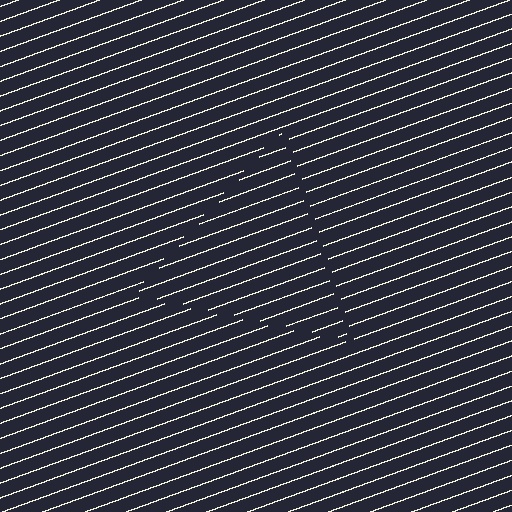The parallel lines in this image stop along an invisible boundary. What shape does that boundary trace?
An illusory triangle. The interior of the shape contains the same grating, shifted by half a period — the contour is defined by the phase discontinuity where line-ends from the inner and outer gratings abut.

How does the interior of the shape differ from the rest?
The interior of the shape contains the same grating, shifted by half a period — the contour is defined by the phase discontinuity where line-ends from the inner and outer gratings abut.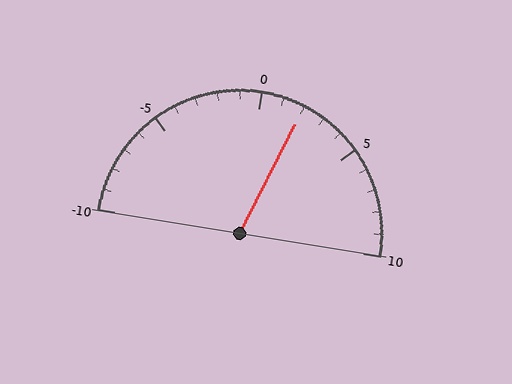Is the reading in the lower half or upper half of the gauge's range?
The reading is in the upper half of the range (-10 to 10).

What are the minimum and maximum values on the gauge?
The gauge ranges from -10 to 10.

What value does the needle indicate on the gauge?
The needle indicates approximately 2.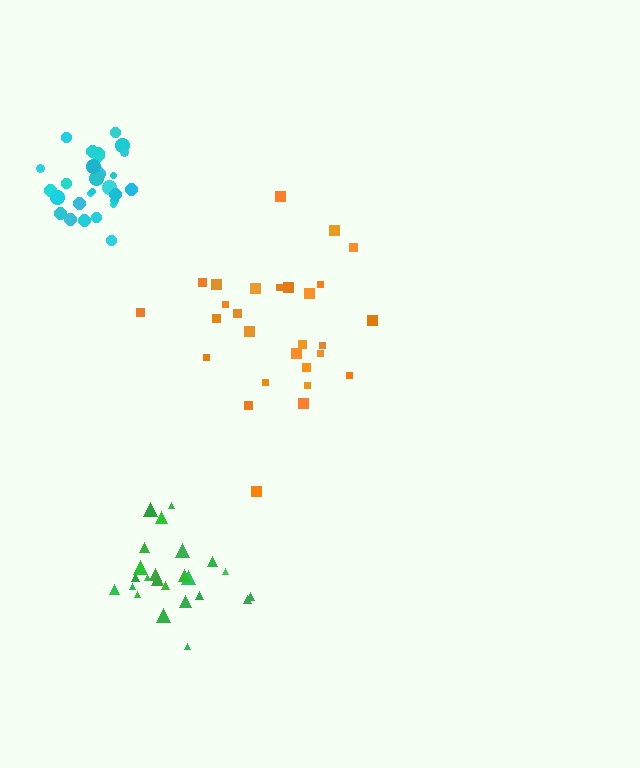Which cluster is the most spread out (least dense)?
Orange.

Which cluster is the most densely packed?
Cyan.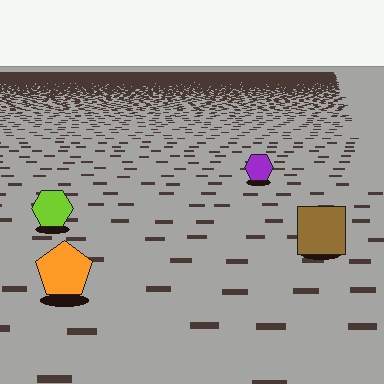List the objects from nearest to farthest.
From nearest to farthest: the orange pentagon, the brown square, the lime hexagon, the purple hexagon.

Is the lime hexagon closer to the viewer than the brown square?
No. The brown square is closer — you can tell from the texture gradient: the ground texture is coarser near it.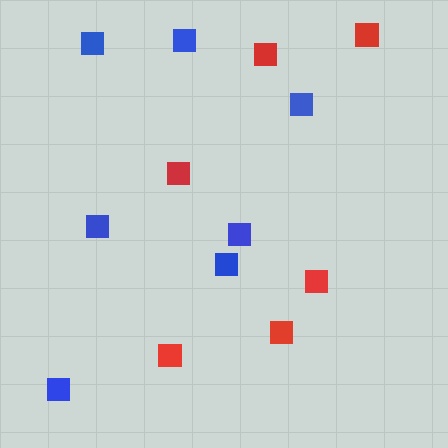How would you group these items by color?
There are 2 groups: one group of red squares (6) and one group of blue squares (7).